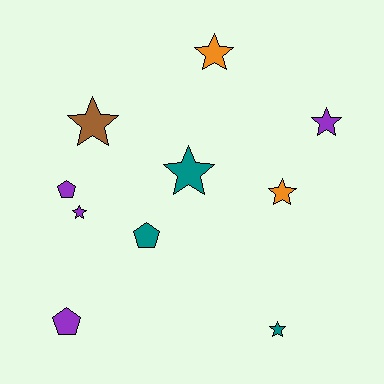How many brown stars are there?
There is 1 brown star.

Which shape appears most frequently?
Star, with 7 objects.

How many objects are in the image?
There are 10 objects.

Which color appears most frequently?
Purple, with 4 objects.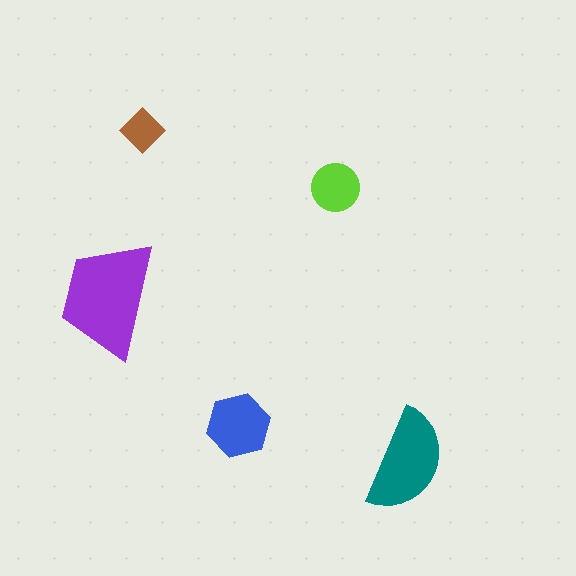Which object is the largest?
The purple trapezoid.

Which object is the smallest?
The brown diamond.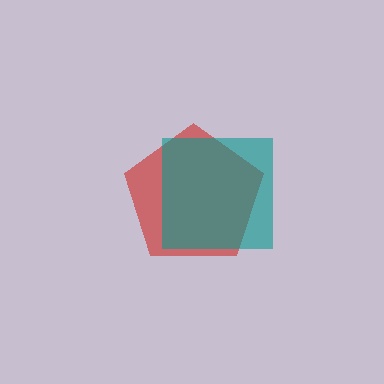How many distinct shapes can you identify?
There are 2 distinct shapes: a red pentagon, a teal square.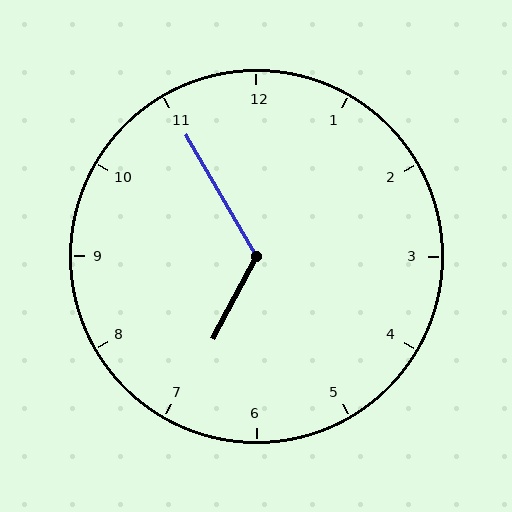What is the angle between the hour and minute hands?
Approximately 122 degrees.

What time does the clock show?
6:55.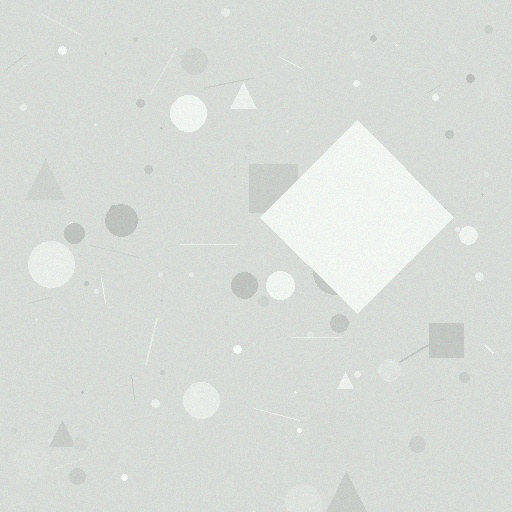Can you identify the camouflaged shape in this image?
The camouflaged shape is a diamond.